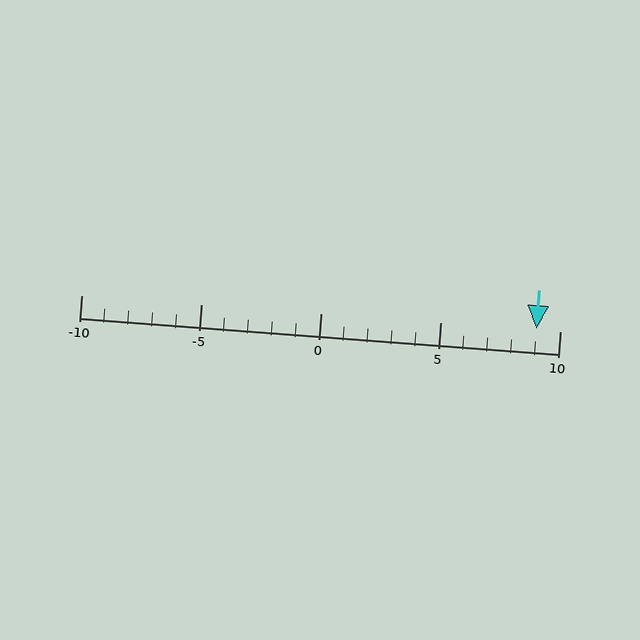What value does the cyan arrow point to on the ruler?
The cyan arrow points to approximately 9.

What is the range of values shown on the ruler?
The ruler shows values from -10 to 10.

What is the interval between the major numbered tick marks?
The major tick marks are spaced 5 units apart.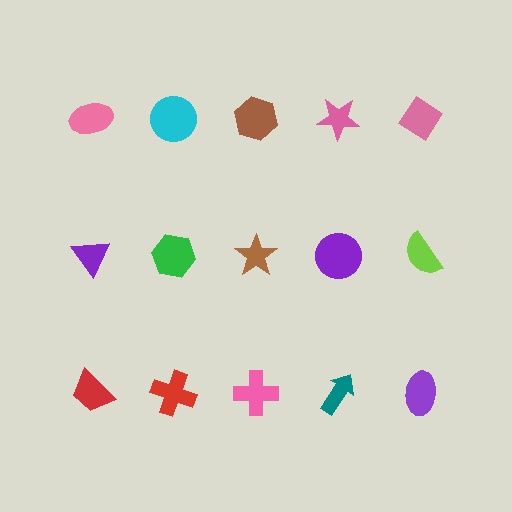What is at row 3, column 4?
A teal arrow.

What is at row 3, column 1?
A red trapezoid.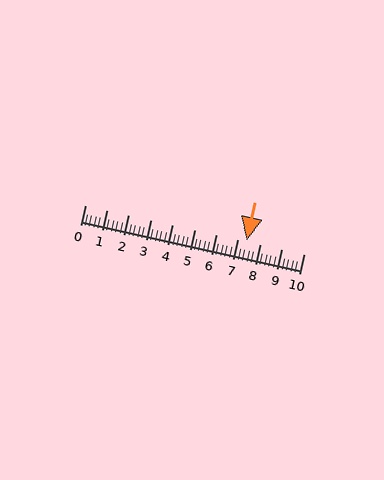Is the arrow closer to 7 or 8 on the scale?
The arrow is closer to 7.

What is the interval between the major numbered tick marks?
The major tick marks are spaced 1 units apart.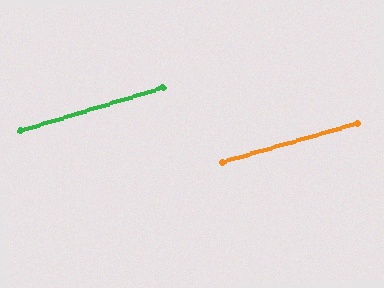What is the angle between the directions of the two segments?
Approximately 1 degree.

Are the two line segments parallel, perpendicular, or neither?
Parallel — their directions differ by only 0.9°.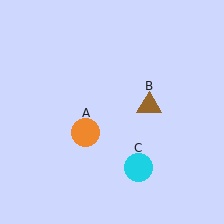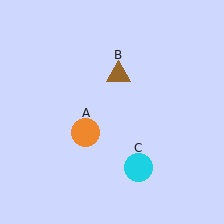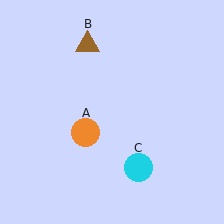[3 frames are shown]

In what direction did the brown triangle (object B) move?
The brown triangle (object B) moved up and to the left.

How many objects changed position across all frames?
1 object changed position: brown triangle (object B).